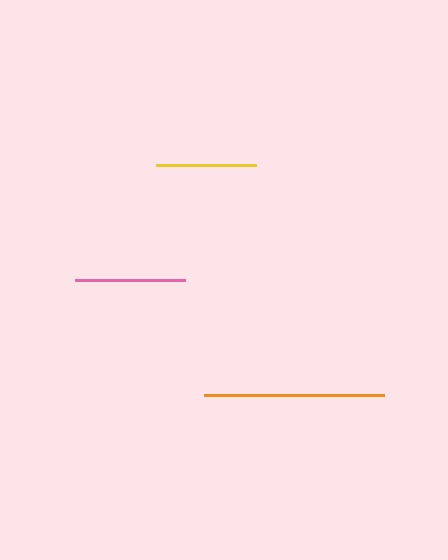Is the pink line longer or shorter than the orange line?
The orange line is longer than the pink line.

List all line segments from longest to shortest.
From longest to shortest: orange, pink, yellow.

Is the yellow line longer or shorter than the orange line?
The orange line is longer than the yellow line.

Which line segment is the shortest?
The yellow line is the shortest at approximately 100 pixels.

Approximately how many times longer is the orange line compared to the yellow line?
The orange line is approximately 1.8 times the length of the yellow line.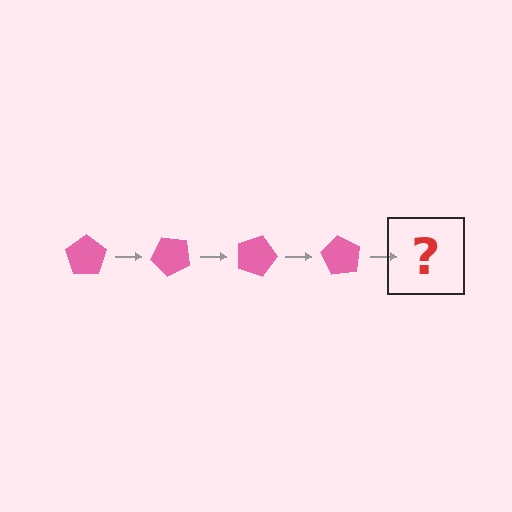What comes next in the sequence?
The next element should be a pink pentagon rotated 180 degrees.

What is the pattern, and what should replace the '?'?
The pattern is that the pentagon rotates 45 degrees each step. The '?' should be a pink pentagon rotated 180 degrees.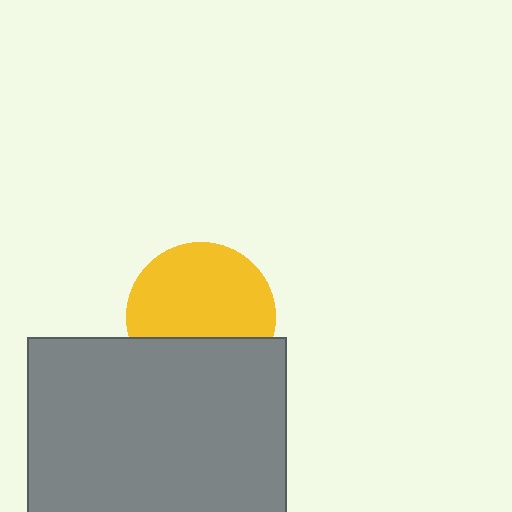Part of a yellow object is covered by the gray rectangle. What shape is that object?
It is a circle.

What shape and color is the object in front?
The object in front is a gray rectangle.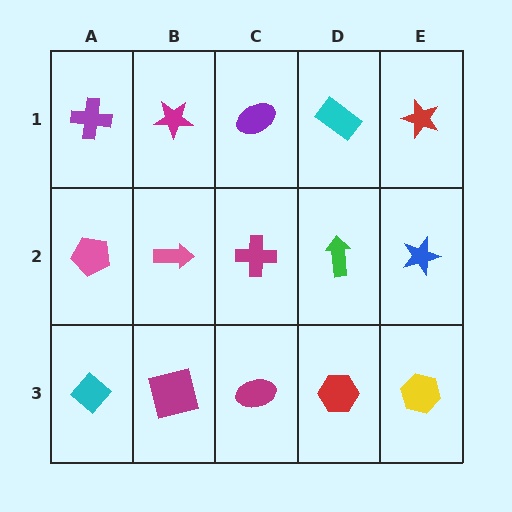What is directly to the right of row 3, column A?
A magenta square.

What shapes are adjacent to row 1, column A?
A pink pentagon (row 2, column A), a magenta star (row 1, column B).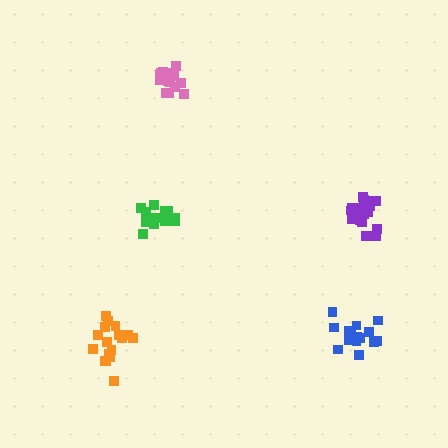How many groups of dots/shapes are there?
There are 5 groups.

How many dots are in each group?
Group 1: 13 dots, Group 2: 15 dots, Group 3: 17 dots, Group 4: 15 dots, Group 5: 17 dots (77 total).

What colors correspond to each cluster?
The clusters are colored: green, pink, orange, blue, purple.